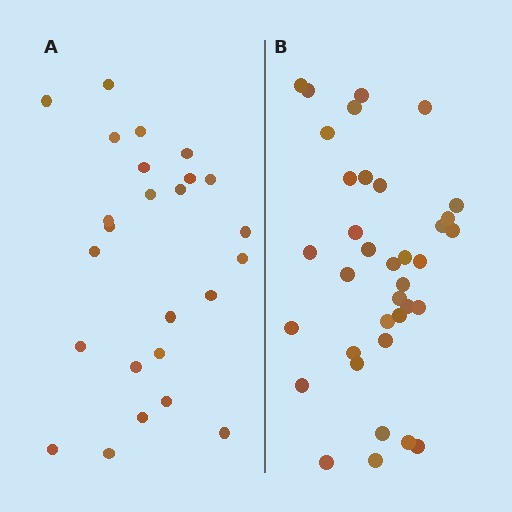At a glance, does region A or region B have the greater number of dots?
Region B (the right region) has more dots.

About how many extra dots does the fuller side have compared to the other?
Region B has roughly 12 or so more dots than region A.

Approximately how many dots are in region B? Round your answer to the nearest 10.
About 40 dots. (The exact count is 36, which rounds to 40.)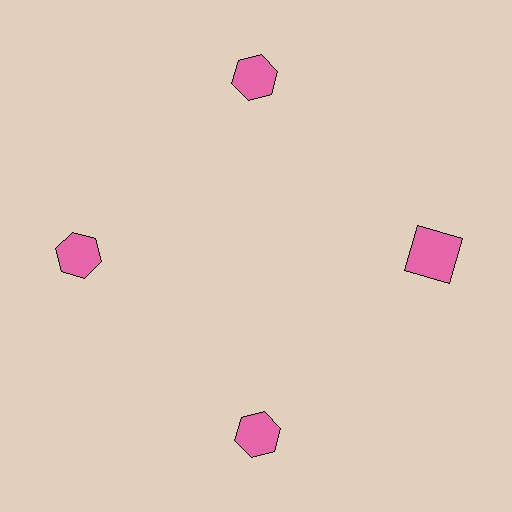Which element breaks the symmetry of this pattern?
The pink square at roughly the 3 o'clock position breaks the symmetry. All other shapes are pink hexagons.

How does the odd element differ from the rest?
It has a different shape: square instead of hexagon.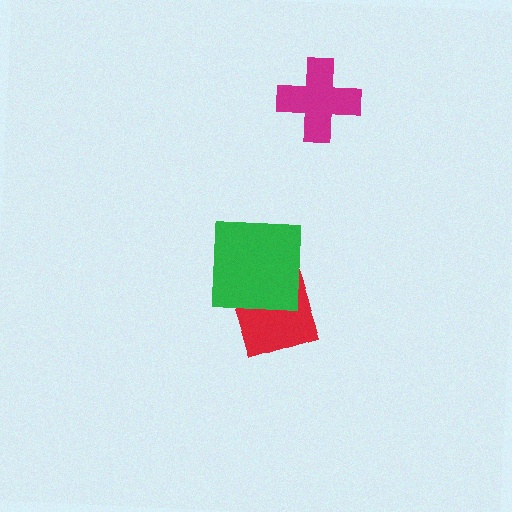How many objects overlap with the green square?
1 object overlaps with the green square.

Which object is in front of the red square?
The green square is in front of the red square.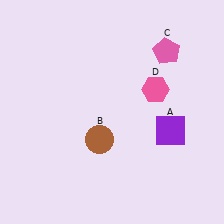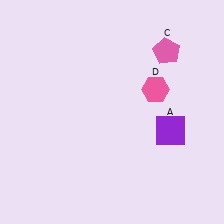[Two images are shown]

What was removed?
The brown circle (B) was removed in Image 2.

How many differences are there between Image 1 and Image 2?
There is 1 difference between the two images.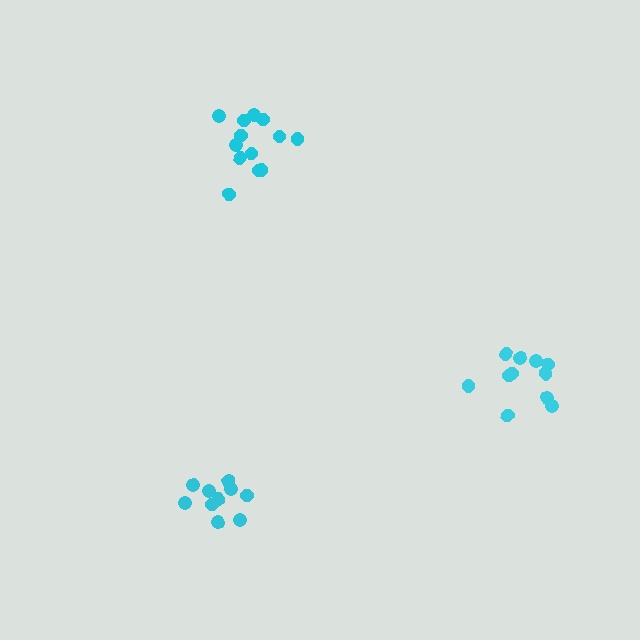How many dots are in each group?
Group 1: 13 dots, Group 2: 10 dots, Group 3: 11 dots (34 total).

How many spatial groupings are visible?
There are 3 spatial groupings.